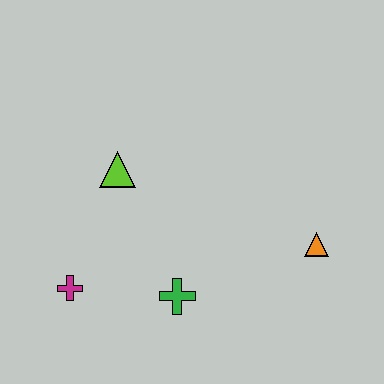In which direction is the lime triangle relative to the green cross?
The lime triangle is above the green cross.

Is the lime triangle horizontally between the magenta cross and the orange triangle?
Yes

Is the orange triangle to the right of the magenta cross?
Yes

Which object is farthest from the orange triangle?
The magenta cross is farthest from the orange triangle.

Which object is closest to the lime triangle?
The magenta cross is closest to the lime triangle.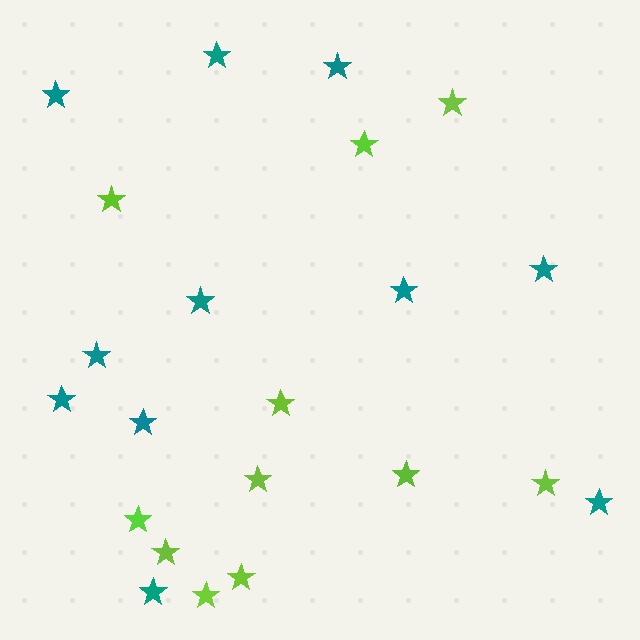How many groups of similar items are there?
There are 2 groups: one group of teal stars (11) and one group of lime stars (11).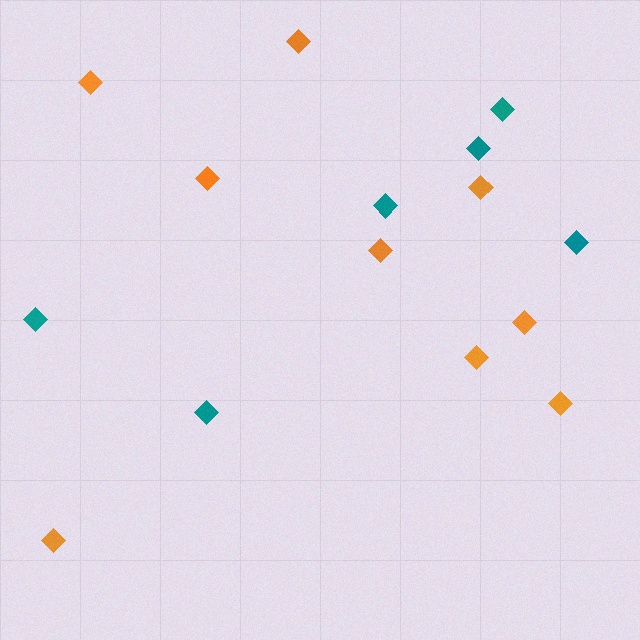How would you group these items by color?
There are 2 groups: one group of teal diamonds (6) and one group of orange diamonds (9).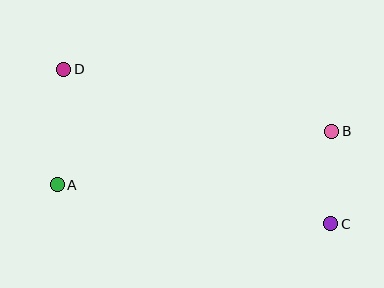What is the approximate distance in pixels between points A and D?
The distance between A and D is approximately 116 pixels.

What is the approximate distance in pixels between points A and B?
The distance between A and B is approximately 280 pixels.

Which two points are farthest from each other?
Points C and D are farthest from each other.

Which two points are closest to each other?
Points B and C are closest to each other.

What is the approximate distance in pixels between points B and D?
The distance between B and D is approximately 275 pixels.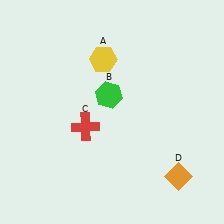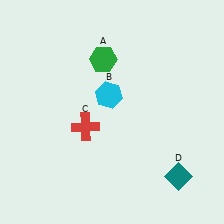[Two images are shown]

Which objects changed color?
A changed from yellow to green. B changed from green to cyan. D changed from orange to teal.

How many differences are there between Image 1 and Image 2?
There are 3 differences between the two images.